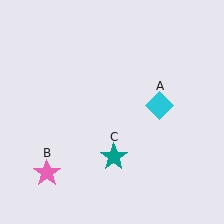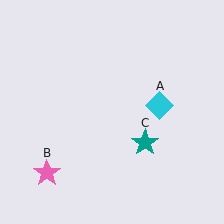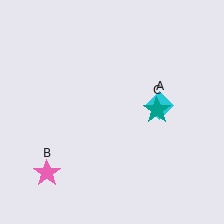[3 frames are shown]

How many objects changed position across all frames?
1 object changed position: teal star (object C).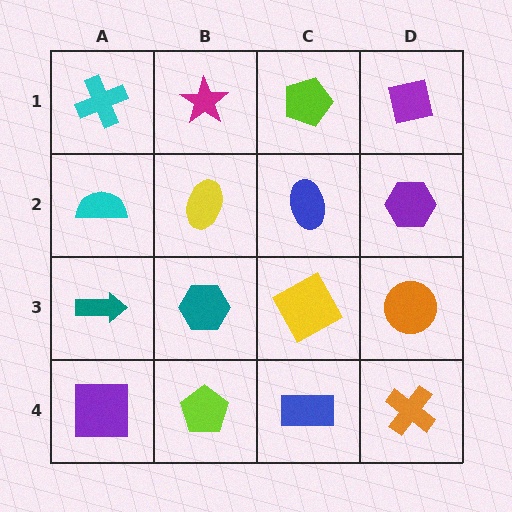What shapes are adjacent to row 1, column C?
A blue ellipse (row 2, column C), a magenta star (row 1, column B), a purple square (row 1, column D).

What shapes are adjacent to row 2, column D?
A purple square (row 1, column D), an orange circle (row 3, column D), a blue ellipse (row 2, column C).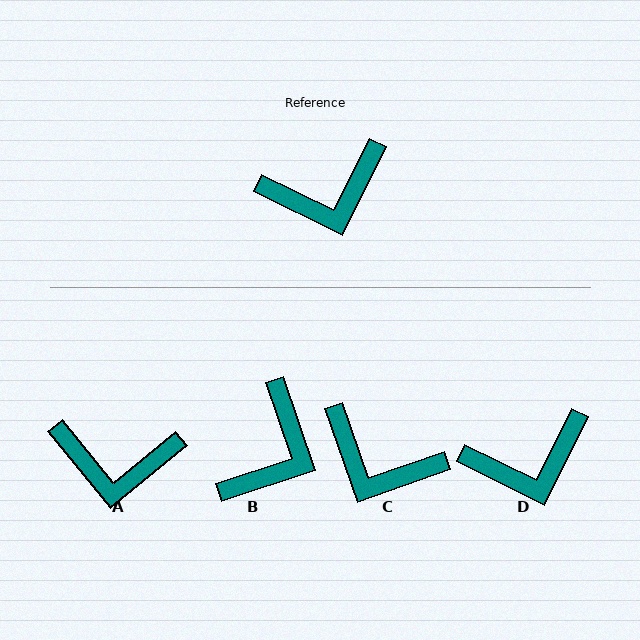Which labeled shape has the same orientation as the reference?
D.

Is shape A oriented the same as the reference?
No, it is off by about 24 degrees.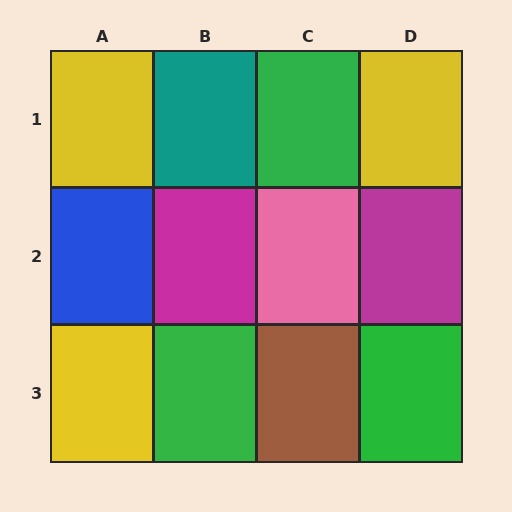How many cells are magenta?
2 cells are magenta.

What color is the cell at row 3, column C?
Brown.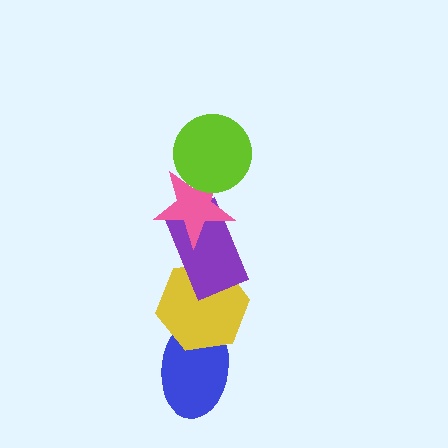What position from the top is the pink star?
The pink star is 2nd from the top.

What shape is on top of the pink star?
The lime circle is on top of the pink star.